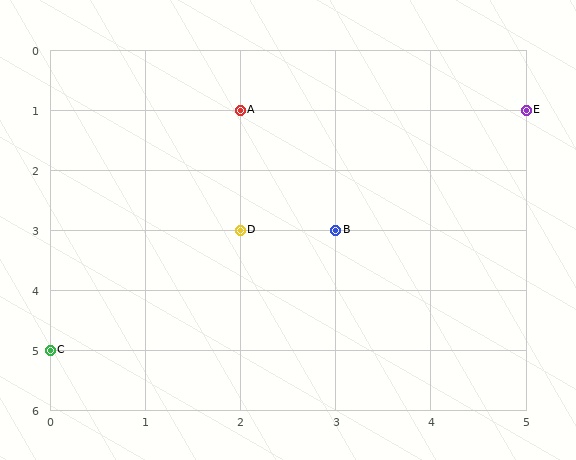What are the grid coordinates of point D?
Point D is at grid coordinates (2, 3).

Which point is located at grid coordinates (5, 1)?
Point E is at (5, 1).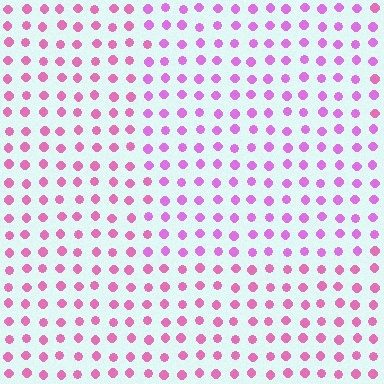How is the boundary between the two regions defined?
The boundary is defined purely by a slight shift in hue (about 26 degrees). Spacing, size, and orientation are identical on both sides.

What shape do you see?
I see a rectangle.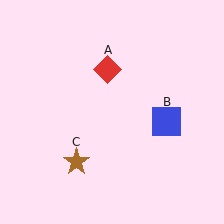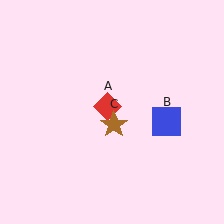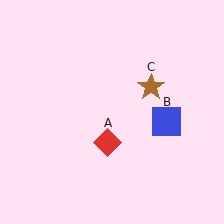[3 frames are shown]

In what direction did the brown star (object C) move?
The brown star (object C) moved up and to the right.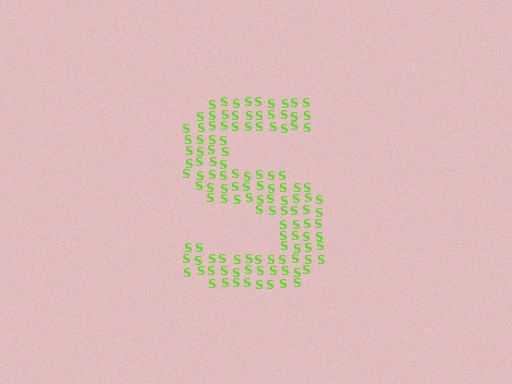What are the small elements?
The small elements are letter S's.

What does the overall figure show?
The overall figure shows the letter S.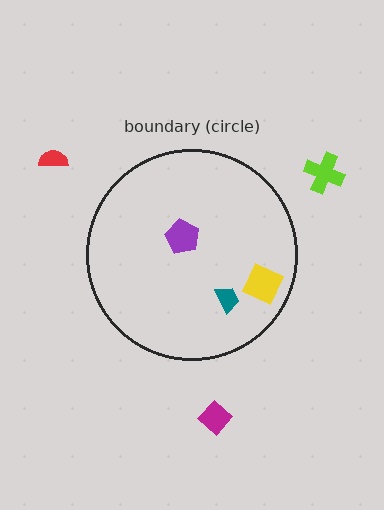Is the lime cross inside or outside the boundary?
Outside.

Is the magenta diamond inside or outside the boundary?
Outside.